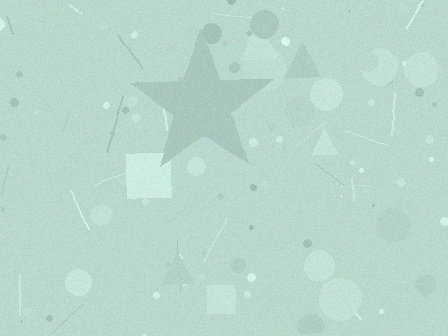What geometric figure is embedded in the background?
A star is embedded in the background.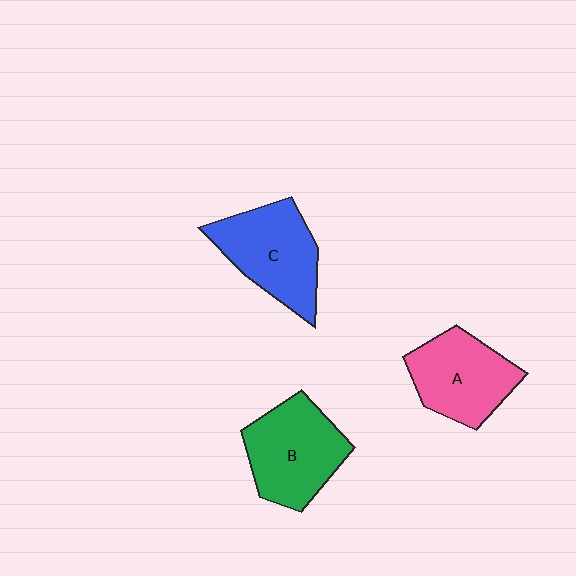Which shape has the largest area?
Shape B (green).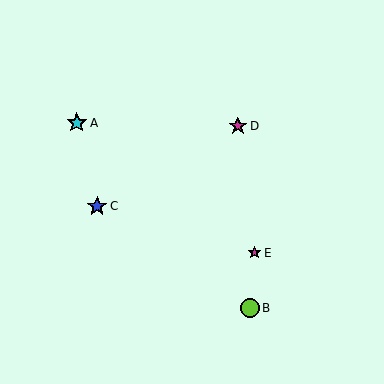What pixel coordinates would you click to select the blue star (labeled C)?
Click at (97, 206) to select the blue star C.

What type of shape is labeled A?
Shape A is a cyan star.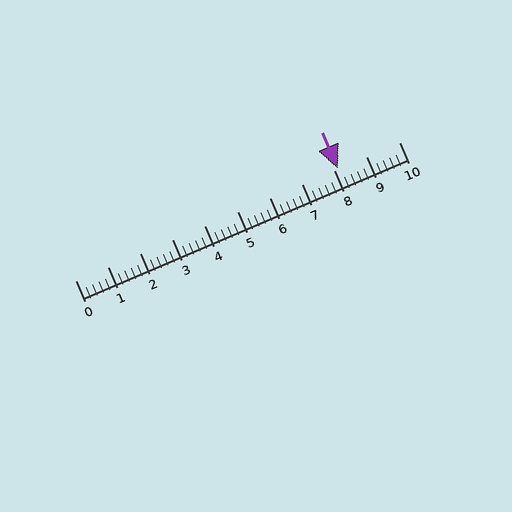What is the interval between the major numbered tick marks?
The major tick marks are spaced 1 units apart.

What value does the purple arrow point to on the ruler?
The purple arrow points to approximately 8.1.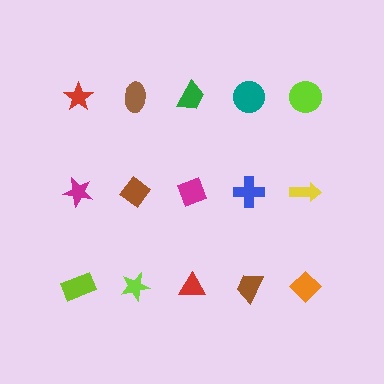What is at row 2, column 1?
A magenta star.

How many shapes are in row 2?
5 shapes.